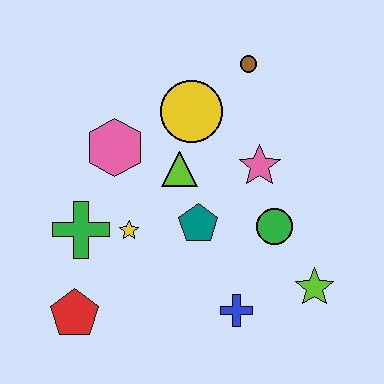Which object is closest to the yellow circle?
The lime triangle is closest to the yellow circle.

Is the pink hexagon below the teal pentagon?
No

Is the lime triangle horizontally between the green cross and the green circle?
Yes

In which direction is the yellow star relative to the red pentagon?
The yellow star is above the red pentagon.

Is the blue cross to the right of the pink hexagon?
Yes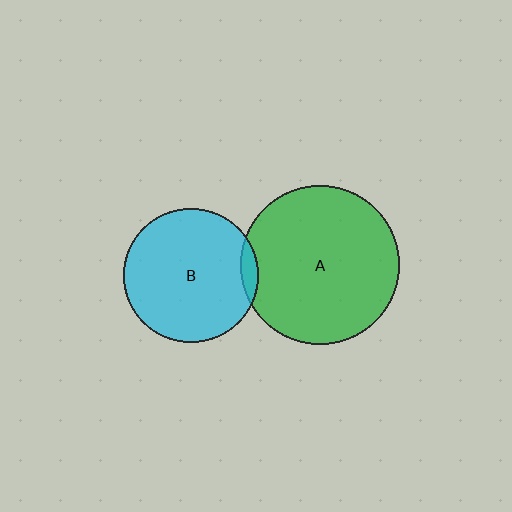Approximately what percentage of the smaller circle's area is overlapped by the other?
Approximately 5%.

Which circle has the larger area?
Circle A (green).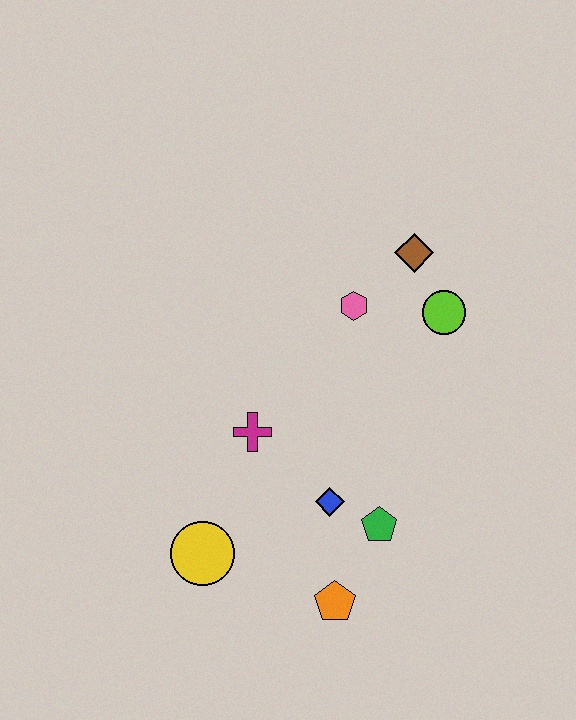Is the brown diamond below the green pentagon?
No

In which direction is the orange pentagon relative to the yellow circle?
The orange pentagon is to the right of the yellow circle.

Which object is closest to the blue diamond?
The green pentagon is closest to the blue diamond.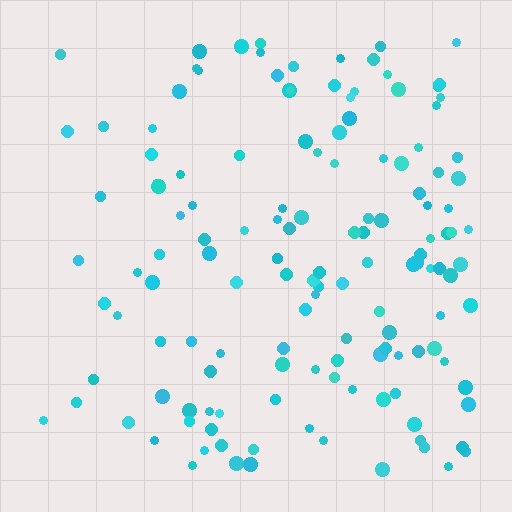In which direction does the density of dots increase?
From left to right, with the right side densest.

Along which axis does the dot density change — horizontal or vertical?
Horizontal.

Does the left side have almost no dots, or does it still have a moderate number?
Still a moderate number, just noticeably fewer than the right.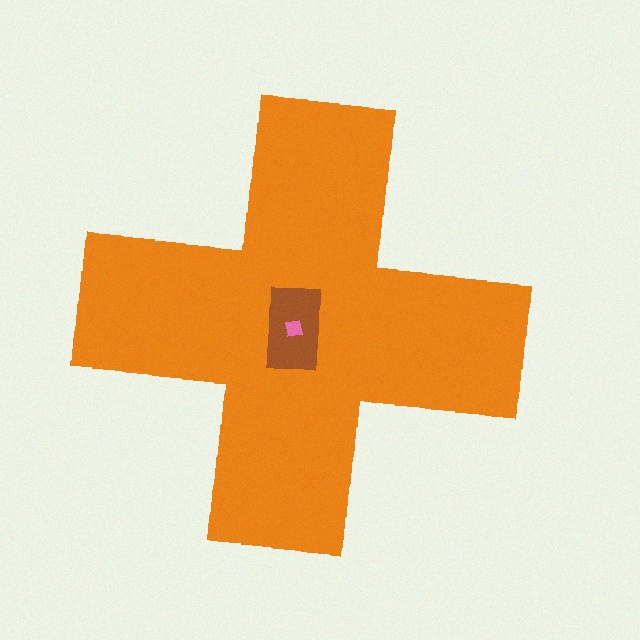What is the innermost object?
The pink square.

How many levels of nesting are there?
3.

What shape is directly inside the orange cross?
The brown rectangle.